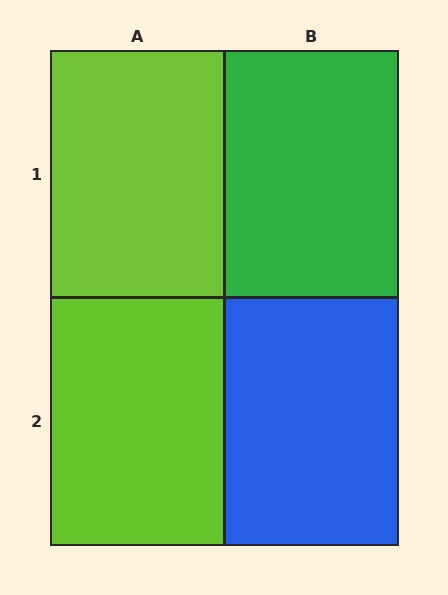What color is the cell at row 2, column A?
Lime.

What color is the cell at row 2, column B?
Blue.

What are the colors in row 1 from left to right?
Lime, green.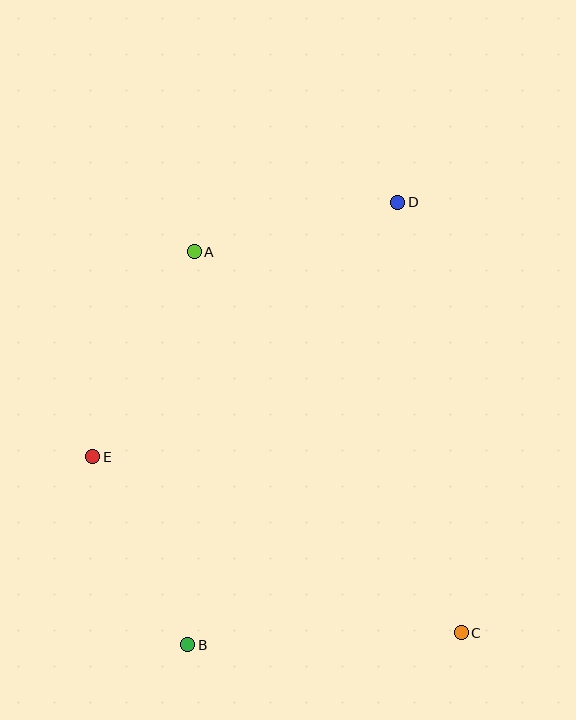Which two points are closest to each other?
Points A and D are closest to each other.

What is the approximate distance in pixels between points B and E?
The distance between B and E is approximately 211 pixels.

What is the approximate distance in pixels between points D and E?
The distance between D and E is approximately 397 pixels.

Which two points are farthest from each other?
Points B and D are farthest from each other.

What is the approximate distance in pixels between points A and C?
The distance between A and C is approximately 465 pixels.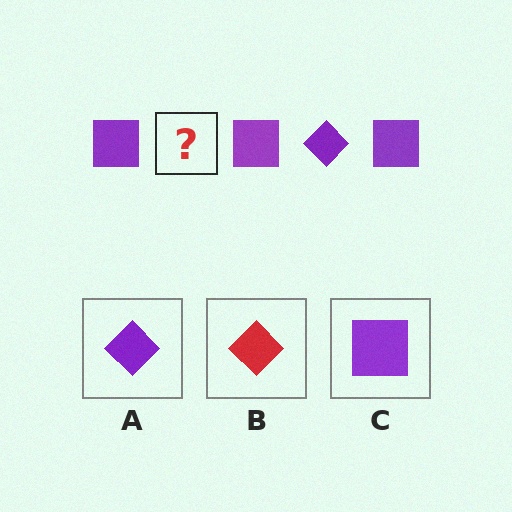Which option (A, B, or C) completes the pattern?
A.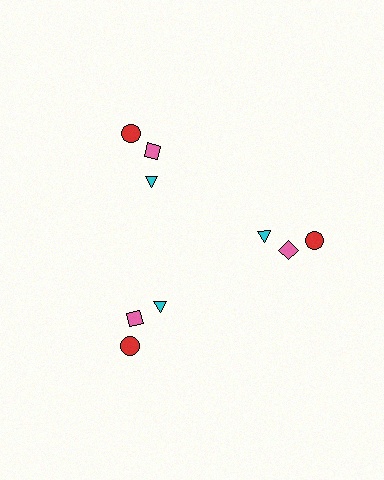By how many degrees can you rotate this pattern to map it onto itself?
The pattern maps onto itself every 120 degrees of rotation.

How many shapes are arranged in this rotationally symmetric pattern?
There are 9 shapes, arranged in 3 groups of 3.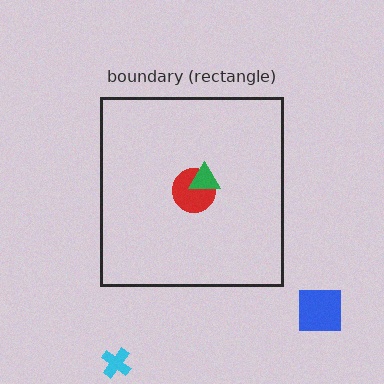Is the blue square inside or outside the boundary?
Outside.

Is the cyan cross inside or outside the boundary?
Outside.